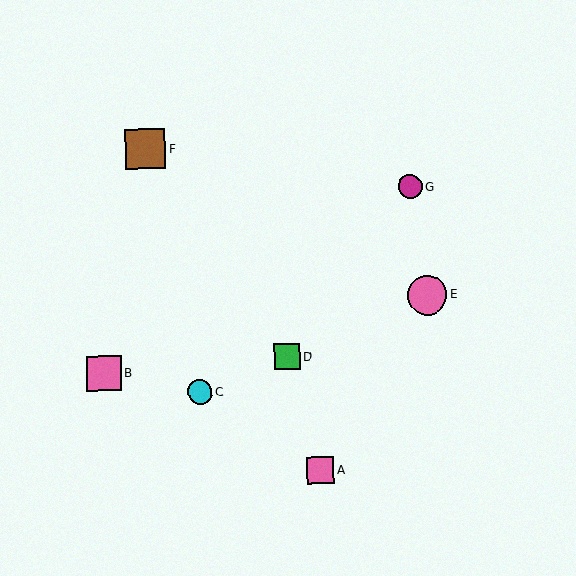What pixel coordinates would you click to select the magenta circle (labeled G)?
Click at (410, 187) to select the magenta circle G.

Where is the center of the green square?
The center of the green square is at (287, 357).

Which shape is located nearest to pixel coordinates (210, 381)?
The cyan circle (labeled C) at (200, 392) is nearest to that location.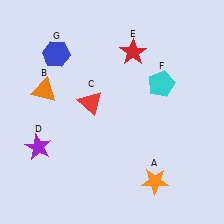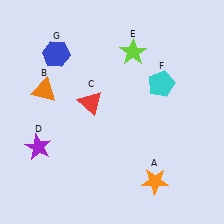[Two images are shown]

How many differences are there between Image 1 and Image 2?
There is 1 difference between the two images.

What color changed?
The star (E) changed from red in Image 1 to lime in Image 2.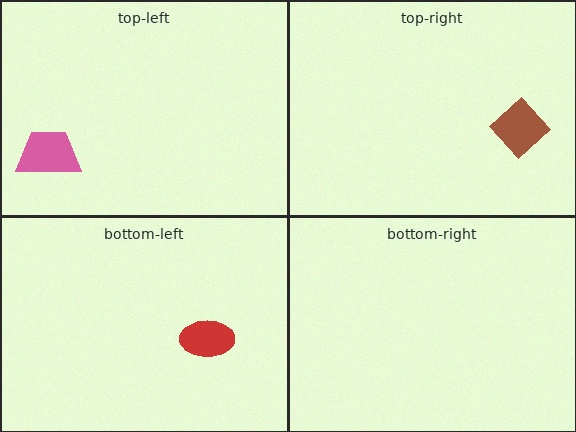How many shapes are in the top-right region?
1.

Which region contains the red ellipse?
The bottom-left region.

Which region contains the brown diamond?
The top-right region.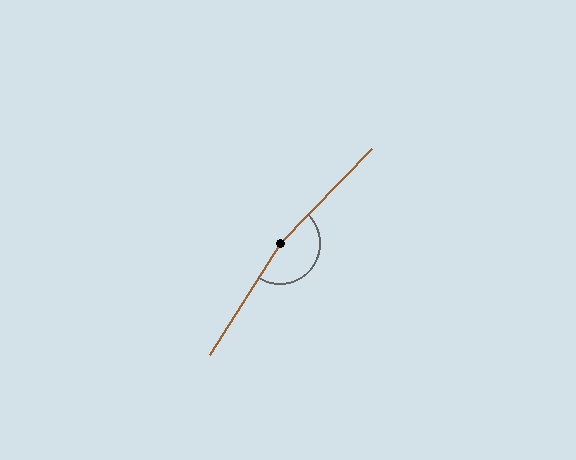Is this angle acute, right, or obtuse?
It is obtuse.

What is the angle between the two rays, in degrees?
Approximately 168 degrees.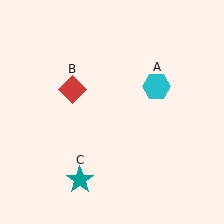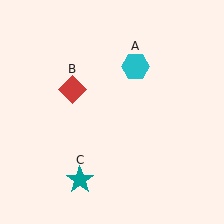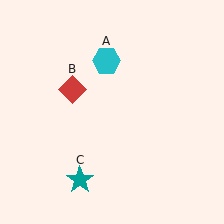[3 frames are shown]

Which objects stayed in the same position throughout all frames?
Red diamond (object B) and teal star (object C) remained stationary.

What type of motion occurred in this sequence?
The cyan hexagon (object A) rotated counterclockwise around the center of the scene.